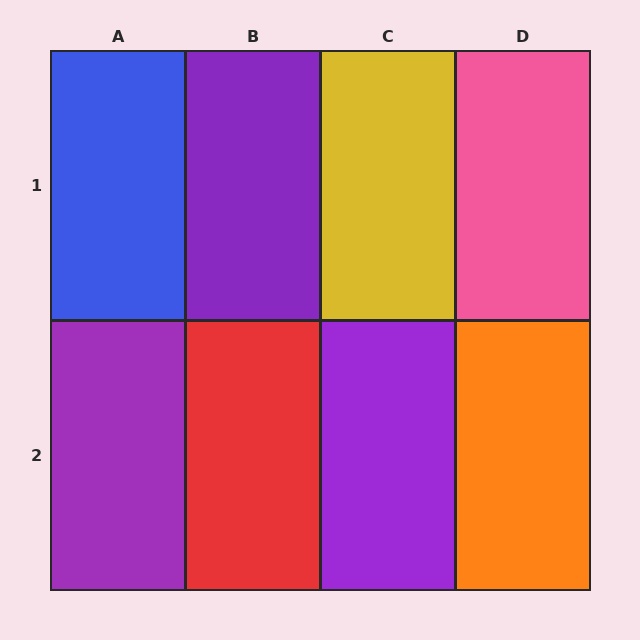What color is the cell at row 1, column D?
Pink.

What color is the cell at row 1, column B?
Purple.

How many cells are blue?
1 cell is blue.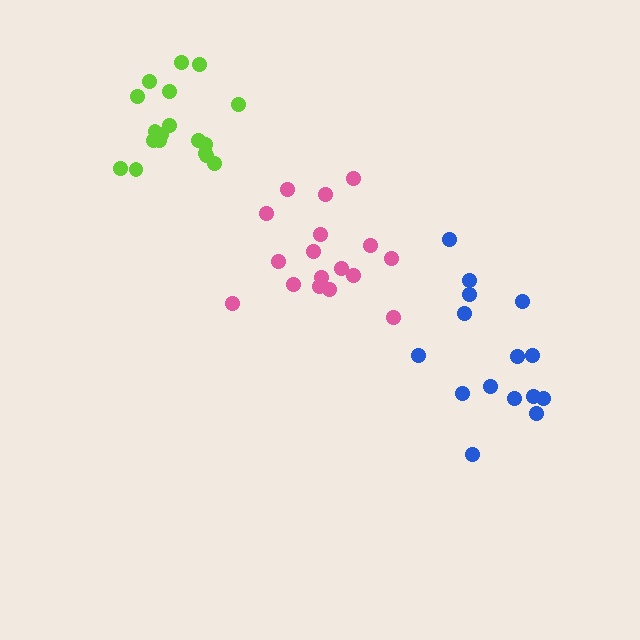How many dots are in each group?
Group 1: 17 dots, Group 2: 18 dots, Group 3: 15 dots (50 total).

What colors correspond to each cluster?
The clusters are colored: pink, lime, blue.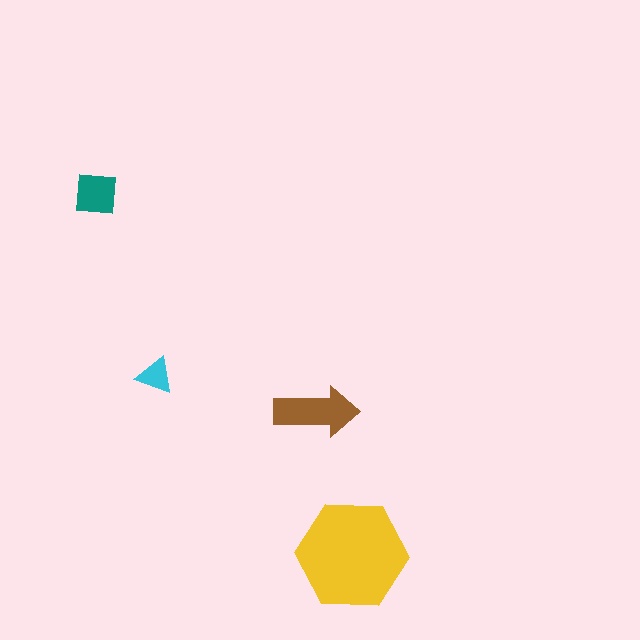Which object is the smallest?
The cyan triangle.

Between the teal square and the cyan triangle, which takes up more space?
The teal square.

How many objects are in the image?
There are 4 objects in the image.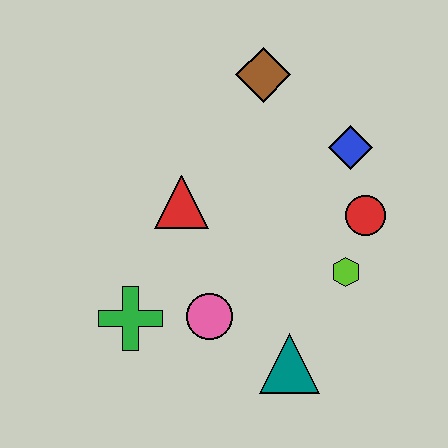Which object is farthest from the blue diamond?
The green cross is farthest from the blue diamond.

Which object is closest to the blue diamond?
The red circle is closest to the blue diamond.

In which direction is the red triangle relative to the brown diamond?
The red triangle is below the brown diamond.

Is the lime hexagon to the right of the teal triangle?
Yes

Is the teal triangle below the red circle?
Yes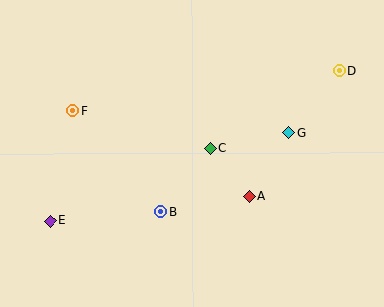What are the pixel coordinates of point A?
Point A is at (250, 196).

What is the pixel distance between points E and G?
The distance between E and G is 254 pixels.